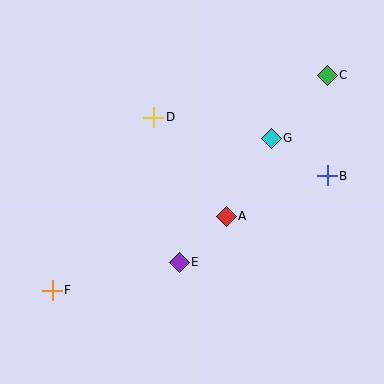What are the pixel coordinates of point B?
Point B is at (327, 176).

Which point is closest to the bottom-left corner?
Point F is closest to the bottom-left corner.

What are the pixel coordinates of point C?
Point C is at (327, 75).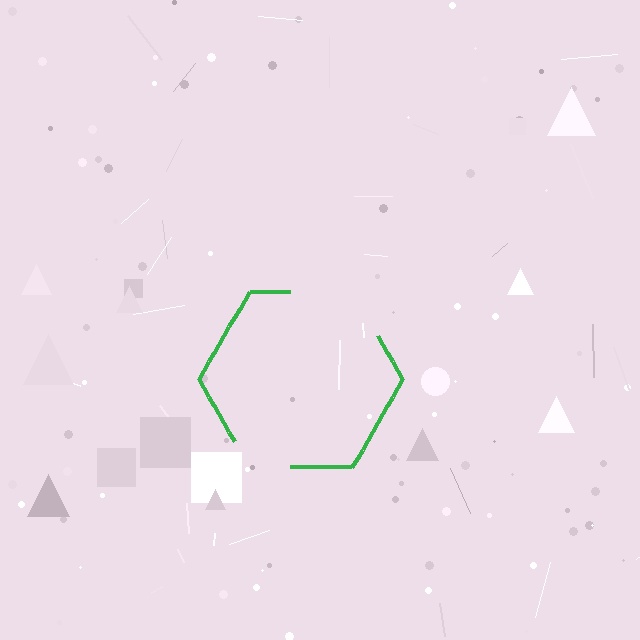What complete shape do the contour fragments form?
The contour fragments form a hexagon.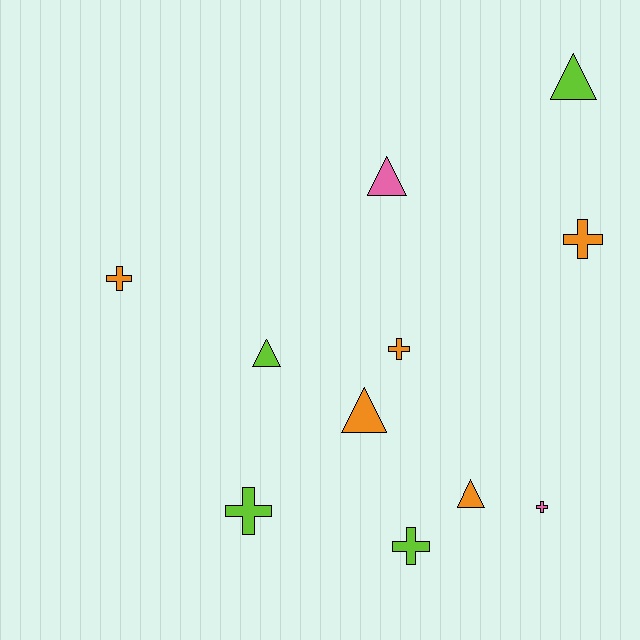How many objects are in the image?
There are 11 objects.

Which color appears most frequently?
Orange, with 5 objects.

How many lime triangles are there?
There are 2 lime triangles.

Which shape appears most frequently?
Cross, with 6 objects.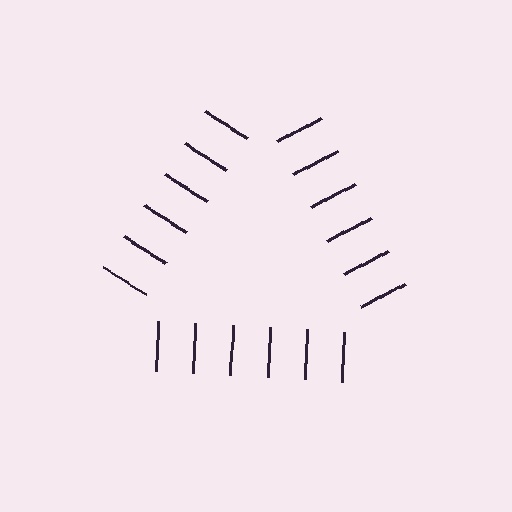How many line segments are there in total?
18 — 6 along each of the 3 edges.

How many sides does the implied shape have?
3 sides — the line-ends trace a triangle.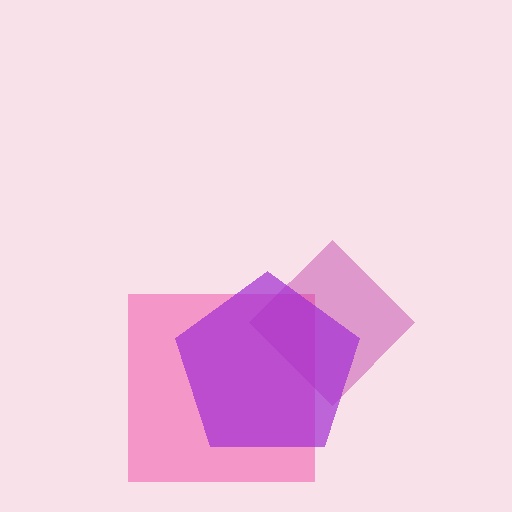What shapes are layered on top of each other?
The layered shapes are: a pink square, a magenta diamond, a purple pentagon.